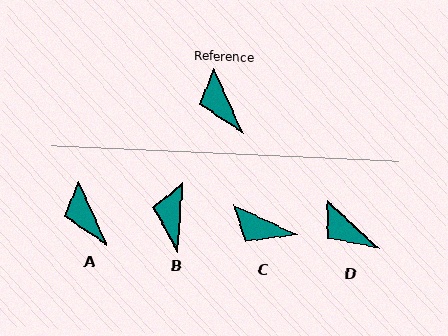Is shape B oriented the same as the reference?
No, it is off by about 27 degrees.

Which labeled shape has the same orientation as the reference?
A.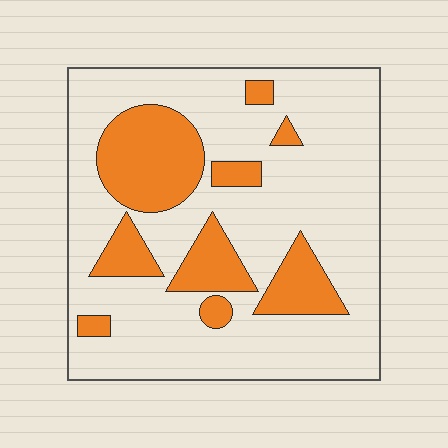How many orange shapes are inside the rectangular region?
9.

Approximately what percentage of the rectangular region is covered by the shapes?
Approximately 25%.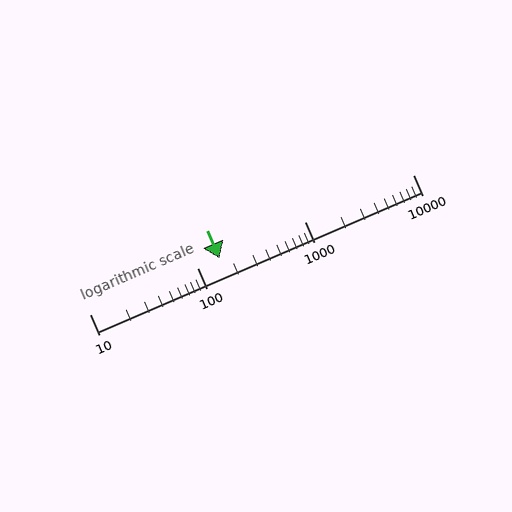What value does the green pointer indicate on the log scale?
The pointer indicates approximately 160.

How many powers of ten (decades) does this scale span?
The scale spans 3 decades, from 10 to 10000.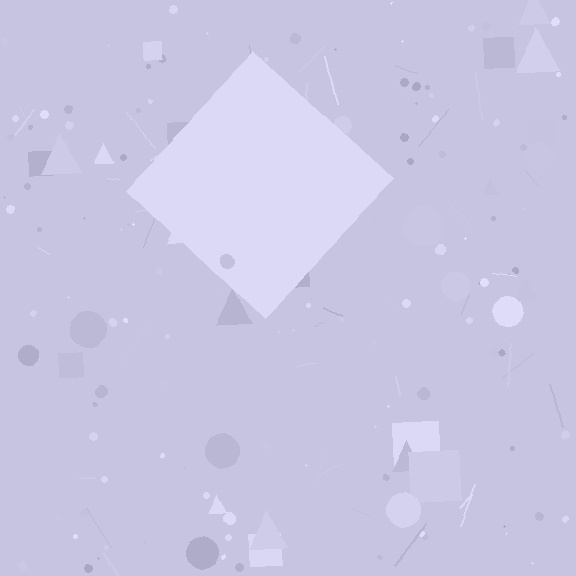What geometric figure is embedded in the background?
A diamond is embedded in the background.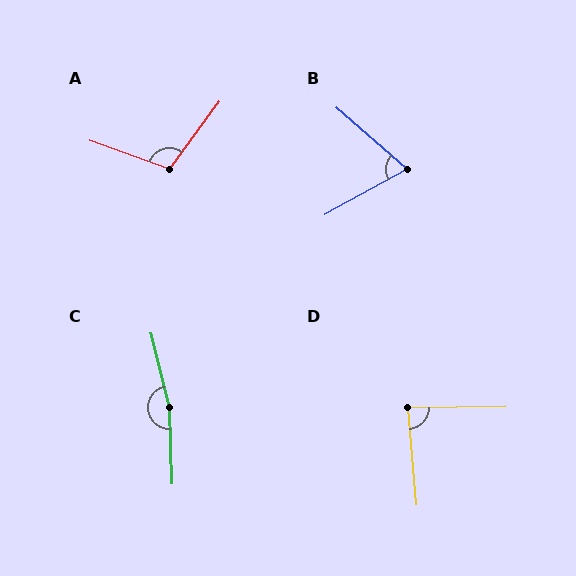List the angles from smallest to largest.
B (70°), D (85°), A (106°), C (168°).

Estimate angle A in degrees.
Approximately 106 degrees.